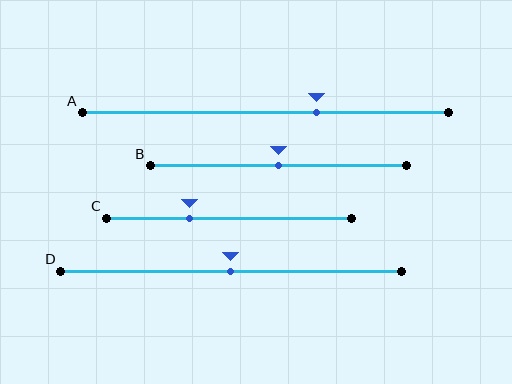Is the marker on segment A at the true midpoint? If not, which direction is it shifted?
No, the marker on segment A is shifted to the right by about 14% of the segment length.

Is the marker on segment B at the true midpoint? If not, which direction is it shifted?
Yes, the marker on segment B is at the true midpoint.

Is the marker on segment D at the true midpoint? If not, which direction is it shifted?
Yes, the marker on segment D is at the true midpoint.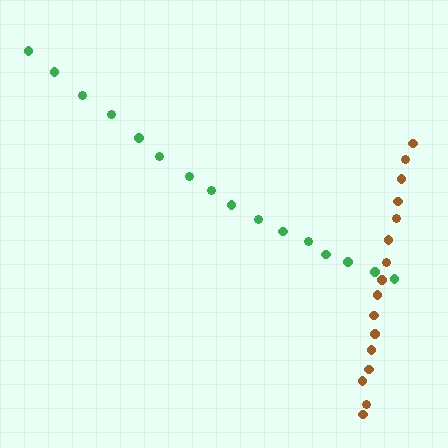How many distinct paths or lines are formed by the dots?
There are 2 distinct paths.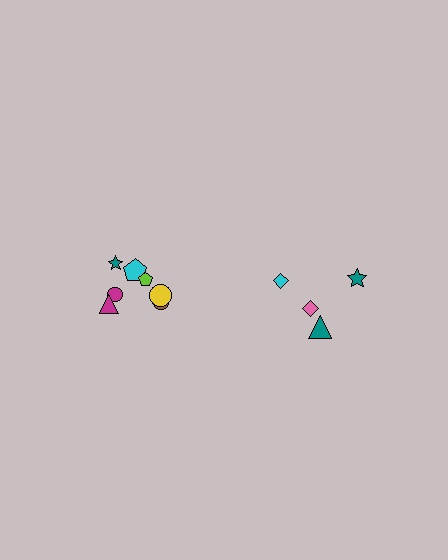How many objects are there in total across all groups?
There are 11 objects.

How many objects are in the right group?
There are 4 objects.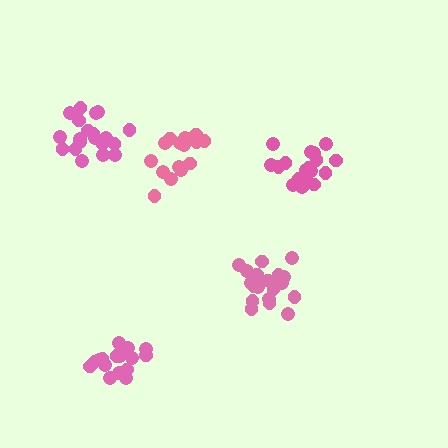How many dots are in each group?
Group 1: 20 dots, Group 2: 19 dots, Group 3: 20 dots, Group 4: 16 dots, Group 5: 16 dots (91 total).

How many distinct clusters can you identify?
There are 5 distinct clusters.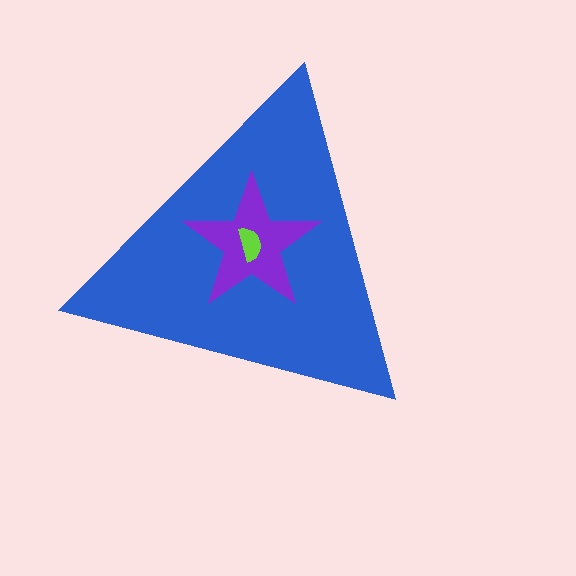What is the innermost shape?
The lime semicircle.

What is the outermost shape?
The blue triangle.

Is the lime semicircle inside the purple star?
Yes.